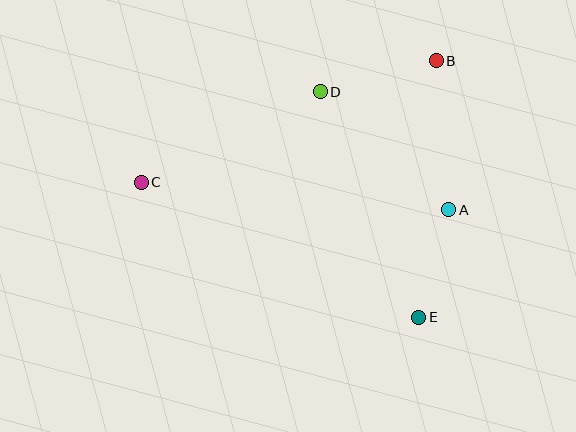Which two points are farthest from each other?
Points B and C are farthest from each other.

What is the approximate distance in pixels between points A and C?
The distance between A and C is approximately 308 pixels.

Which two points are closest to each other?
Points A and E are closest to each other.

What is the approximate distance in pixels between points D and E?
The distance between D and E is approximately 246 pixels.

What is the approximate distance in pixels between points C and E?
The distance between C and E is approximately 308 pixels.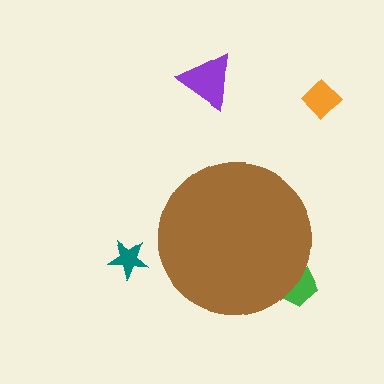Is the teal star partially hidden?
No, the teal star is fully visible.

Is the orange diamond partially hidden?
No, the orange diamond is fully visible.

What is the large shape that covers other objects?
A brown circle.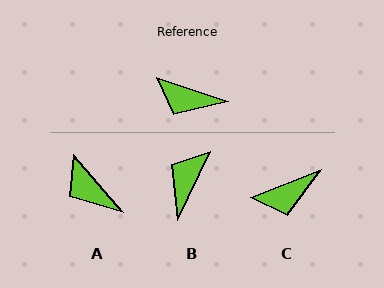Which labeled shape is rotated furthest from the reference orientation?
B, about 97 degrees away.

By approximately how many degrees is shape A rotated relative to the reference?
Approximately 30 degrees clockwise.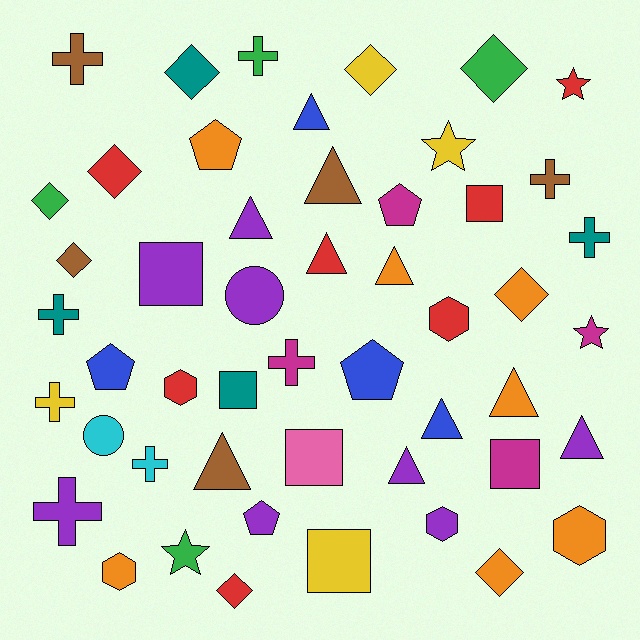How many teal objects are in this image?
There are 4 teal objects.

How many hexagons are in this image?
There are 5 hexagons.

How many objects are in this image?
There are 50 objects.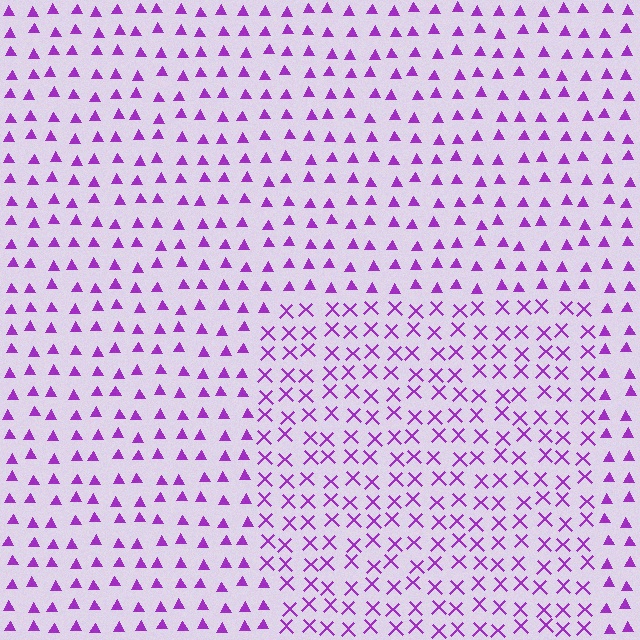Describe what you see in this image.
The image is filled with small purple elements arranged in a uniform grid. A rectangle-shaped region contains X marks, while the surrounding area contains triangles. The boundary is defined purely by the change in element shape.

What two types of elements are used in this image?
The image uses X marks inside the rectangle region and triangles outside it.